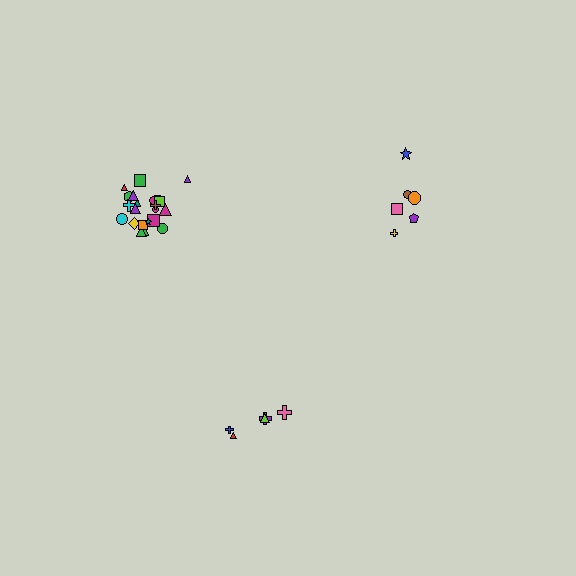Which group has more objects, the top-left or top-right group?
The top-left group.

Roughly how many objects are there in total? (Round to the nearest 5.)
Roughly 35 objects in total.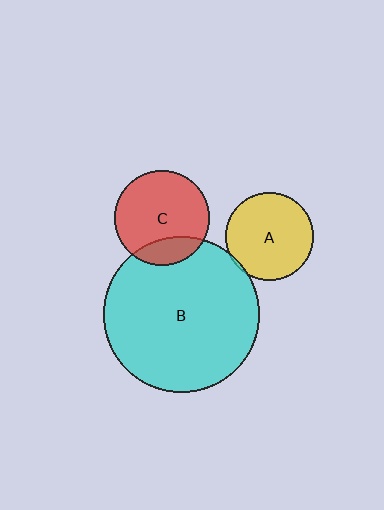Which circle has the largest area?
Circle B (cyan).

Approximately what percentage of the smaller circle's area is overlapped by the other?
Approximately 20%.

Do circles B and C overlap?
Yes.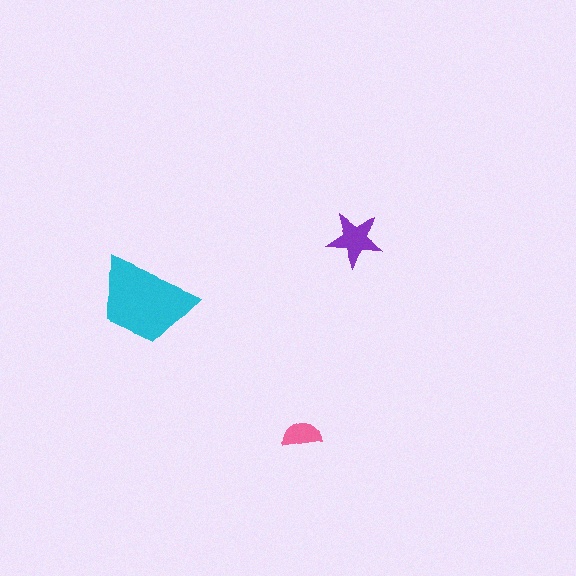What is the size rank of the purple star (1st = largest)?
2nd.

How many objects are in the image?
There are 3 objects in the image.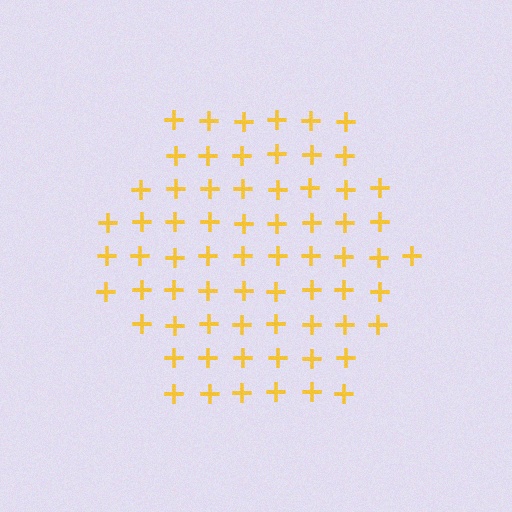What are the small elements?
The small elements are plus signs.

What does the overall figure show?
The overall figure shows a hexagon.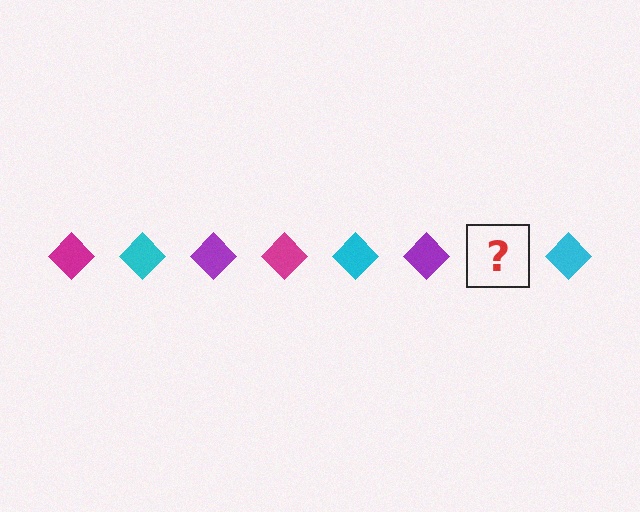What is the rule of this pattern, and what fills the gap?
The rule is that the pattern cycles through magenta, cyan, purple diamonds. The gap should be filled with a magenta diamond.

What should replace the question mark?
The question mark should be replaced with a magenta diamond.